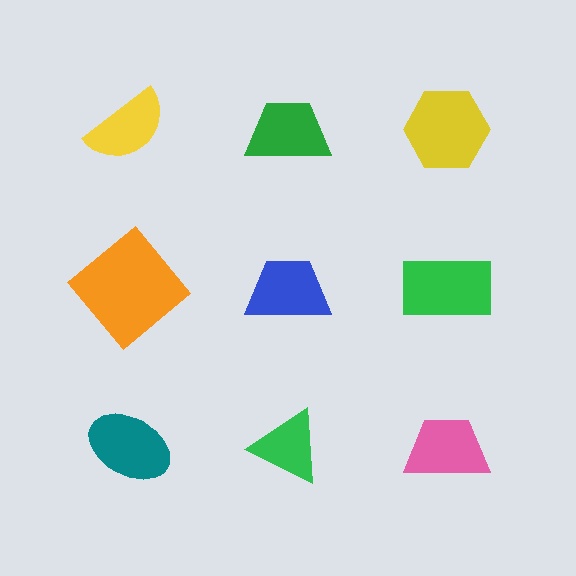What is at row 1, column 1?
A yellow semicircle.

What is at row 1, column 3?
A yellow hexagon.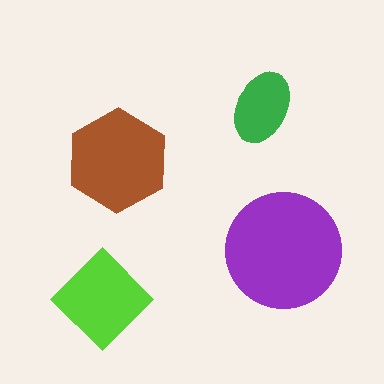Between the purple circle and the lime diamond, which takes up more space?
The purple circle.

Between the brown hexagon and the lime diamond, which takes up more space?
The brown hexagon.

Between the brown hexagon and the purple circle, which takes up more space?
The purple circle.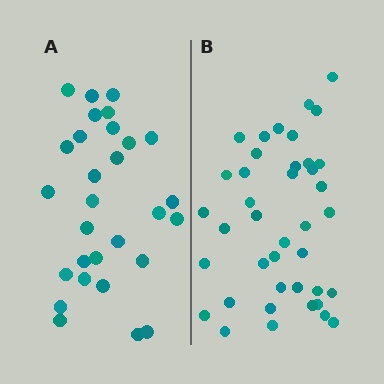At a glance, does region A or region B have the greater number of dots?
Region B (the right region) has more dots.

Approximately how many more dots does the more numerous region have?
Region B has roughly 12 or so more dots than region A.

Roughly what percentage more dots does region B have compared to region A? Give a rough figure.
About 40% more.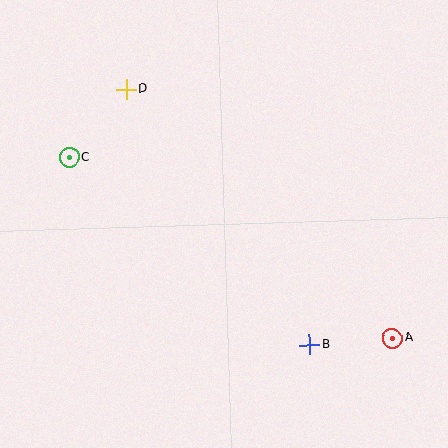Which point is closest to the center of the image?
Point B at (309, 345) is closest to the center.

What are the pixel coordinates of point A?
Point A is at (392, 338).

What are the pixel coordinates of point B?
Point B is at (309, 345).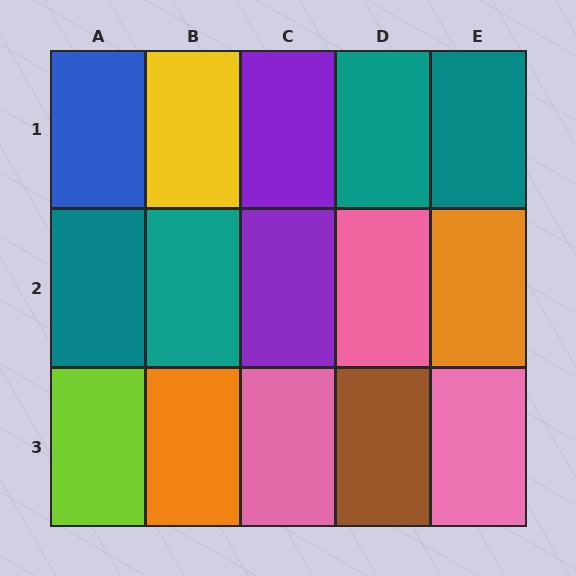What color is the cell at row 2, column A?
Teal.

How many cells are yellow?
1 cell is yellow.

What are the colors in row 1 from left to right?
Blue, yellow, purple, teal, teal.